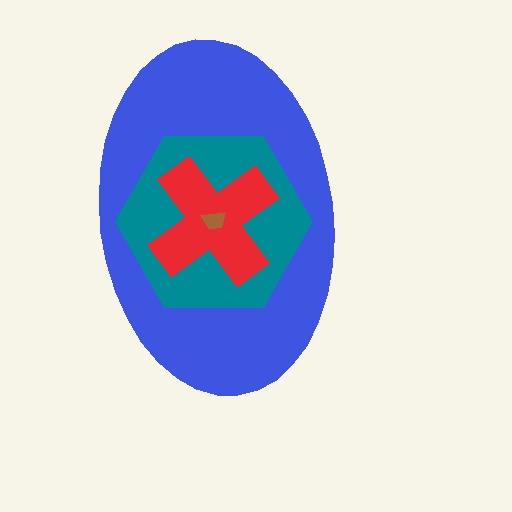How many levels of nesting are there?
4.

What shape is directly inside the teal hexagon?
The red cross.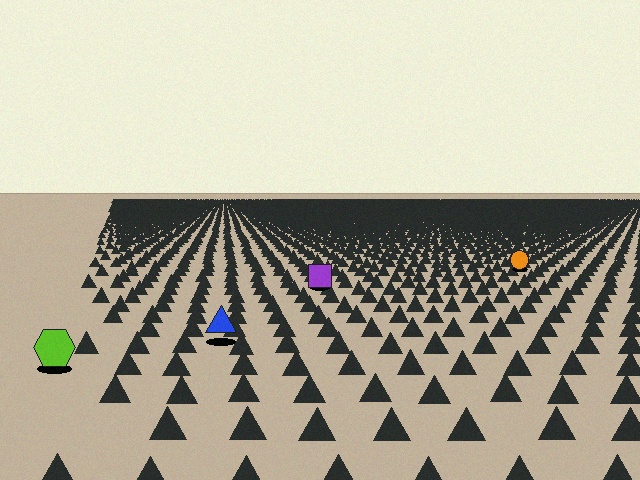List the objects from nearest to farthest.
From nearest to farthest: the lime hexagon, the blue triangle, the purple square, the orange circle.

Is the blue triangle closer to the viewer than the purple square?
Yes. The blue triangle is closer — you can tell from the texture gradient: the ground texture is coarser near it.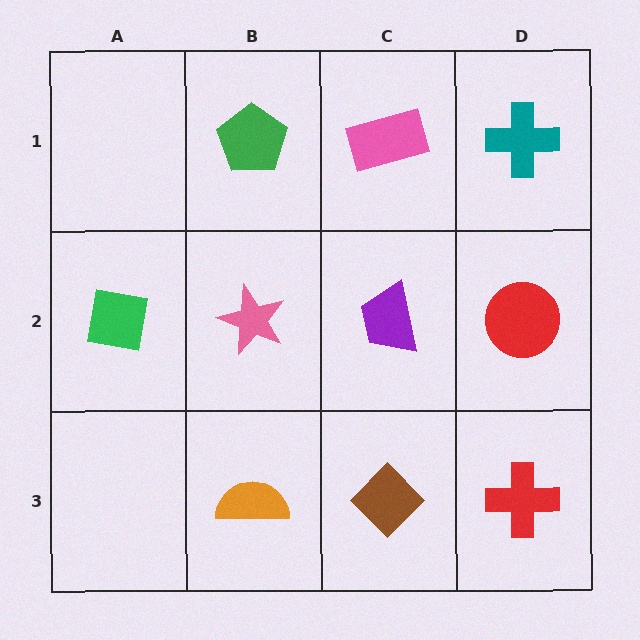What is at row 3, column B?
An orange semicircle.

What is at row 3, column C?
A brown diamond.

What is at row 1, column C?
A pink rectangle.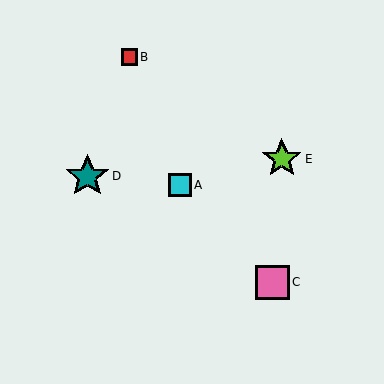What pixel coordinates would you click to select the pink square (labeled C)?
Click at (272, 282) to select the pink square C.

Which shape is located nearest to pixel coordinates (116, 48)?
The red square (labeled B) at (129, 57) is nearest to that location.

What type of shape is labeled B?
Shape B is a red square.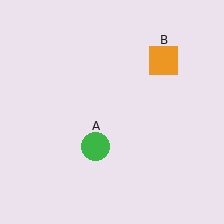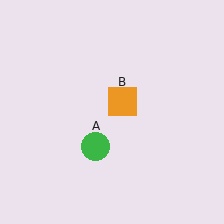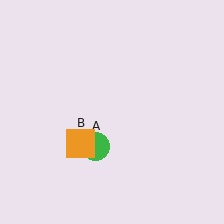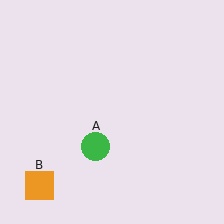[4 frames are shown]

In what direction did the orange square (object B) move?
The orange square (object B) moved down and to the left.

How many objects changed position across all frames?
1 object changed position: orange square (object B).